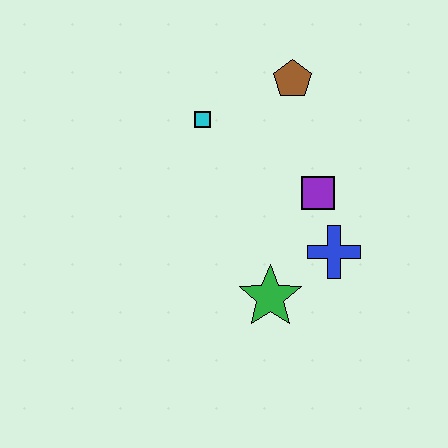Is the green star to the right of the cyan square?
Yes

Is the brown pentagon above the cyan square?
Yes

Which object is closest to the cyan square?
The brown pentagon is closest to the cyan square.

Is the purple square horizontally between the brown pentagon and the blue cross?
Yes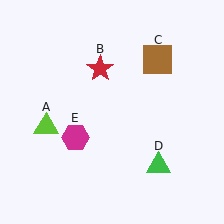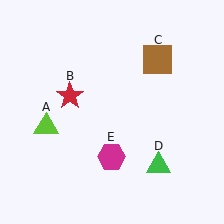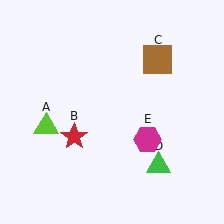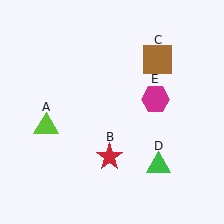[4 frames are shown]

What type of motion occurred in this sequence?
The red star (object B), magenta hexagon (object E) rotated counterclockwise around the center of the scene.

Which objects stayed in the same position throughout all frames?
Lime triangle (object A) and brown square (object C) and green triangle (object D) remained stationary.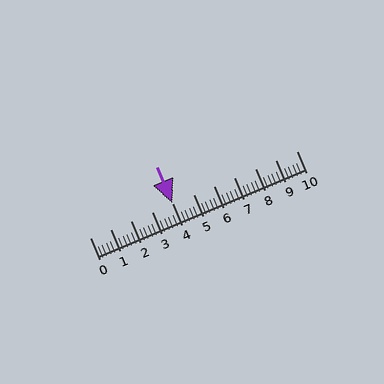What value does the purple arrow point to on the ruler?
The purple arrow points to approximately 4.0.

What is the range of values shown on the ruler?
The ruler shows values from 0 to 10.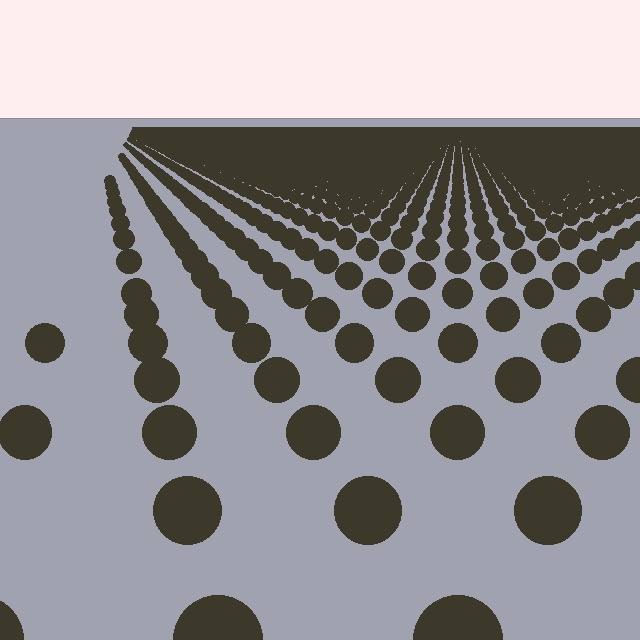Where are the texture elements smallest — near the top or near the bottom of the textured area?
Near the top.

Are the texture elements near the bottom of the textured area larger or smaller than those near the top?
Larger. Near the bottom, elements are closer to the viewer and appear at a bigger on-screen size.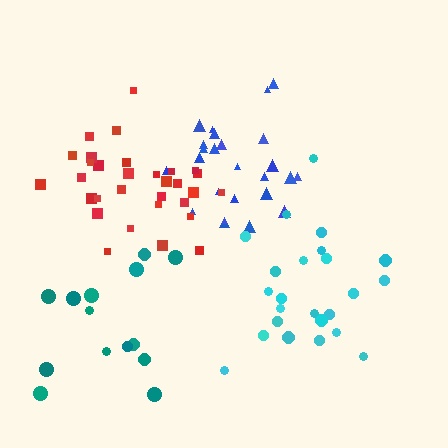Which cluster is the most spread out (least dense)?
Teal.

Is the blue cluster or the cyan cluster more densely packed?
Blue.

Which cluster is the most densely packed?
Red.